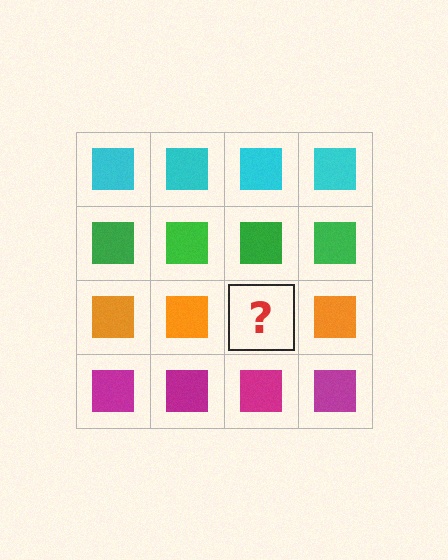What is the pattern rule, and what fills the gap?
The rule is that each row has a consistent color. The gap should be filled with an orange square.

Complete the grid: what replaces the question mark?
The question mark should be replaced with an orange square.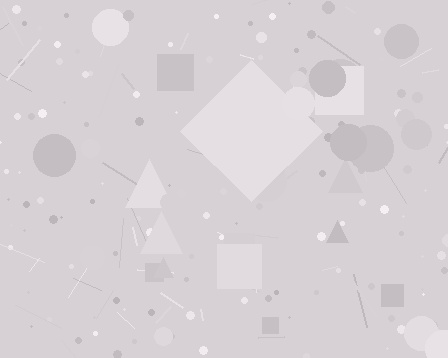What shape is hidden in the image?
A diamond is hidden in the image.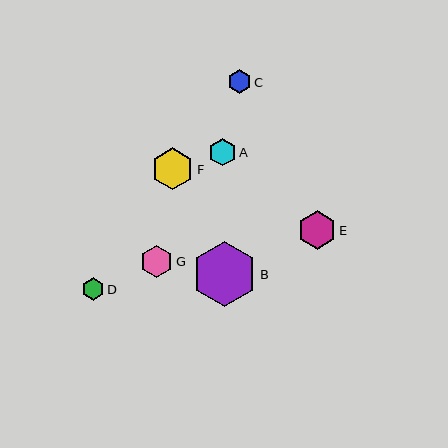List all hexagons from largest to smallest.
From largest to smallest: B, F, E, G, A, C, D.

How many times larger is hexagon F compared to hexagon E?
Hexagon F is approximately 1.1 times the size of hexagon E.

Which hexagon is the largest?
Hexagon B is the largest with a size of approximately 65 pixels.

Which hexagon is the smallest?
Hexagon D is the smallest with a size of approximately 23 pixels.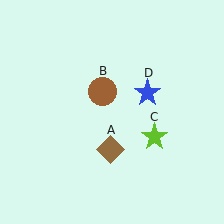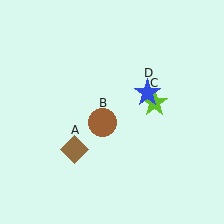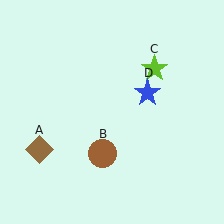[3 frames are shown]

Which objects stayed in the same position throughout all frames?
Blue star (object D) remained stationary.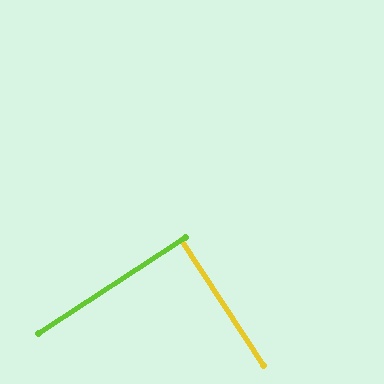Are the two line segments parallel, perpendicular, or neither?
Perpendicular — they meet at approximately 90°.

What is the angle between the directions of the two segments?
Approximately 90 degrees.